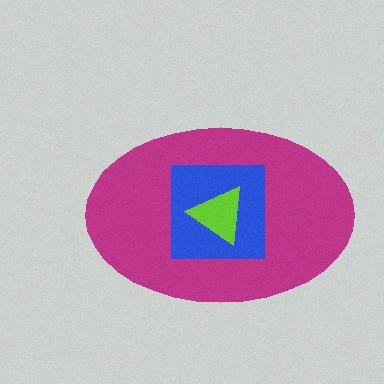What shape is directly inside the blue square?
The lime triangle.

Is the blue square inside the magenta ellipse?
Yes.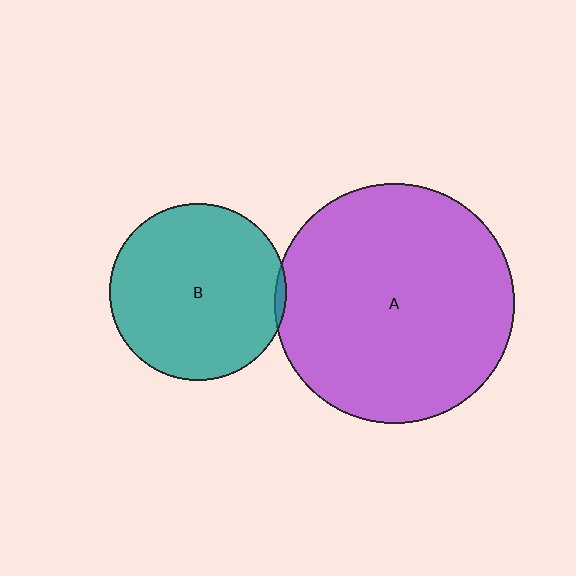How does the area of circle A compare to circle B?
Approximately 1.8 times.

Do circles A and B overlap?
Yes.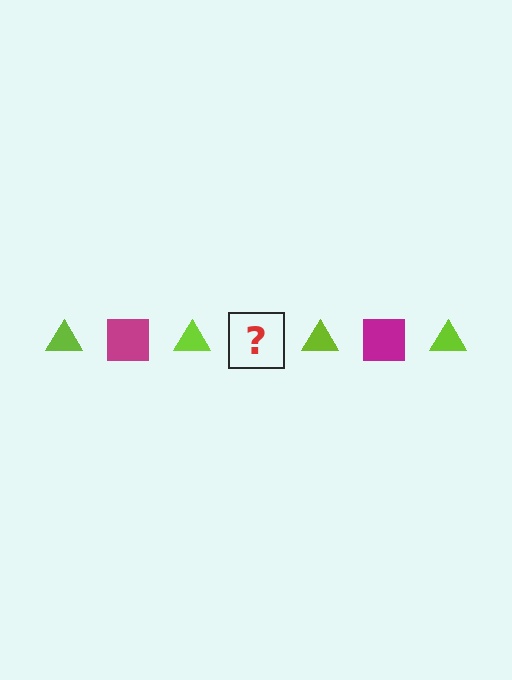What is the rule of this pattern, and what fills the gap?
The rule is that the pattern alternates between lime triangle and magenta square. The gap should be filled with a magenta square.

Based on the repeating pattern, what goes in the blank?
The blank should be a magenta square.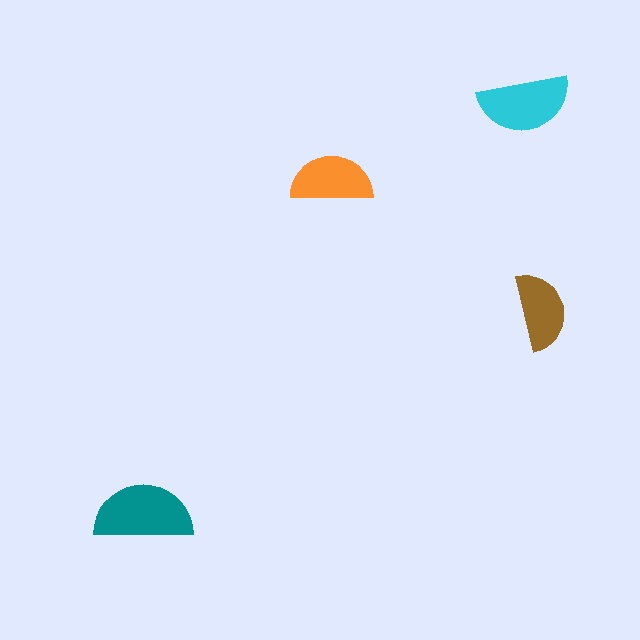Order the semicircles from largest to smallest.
the teal one, the cyan one, the orange one, the brown one.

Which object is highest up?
The cyan semicircle is topmost.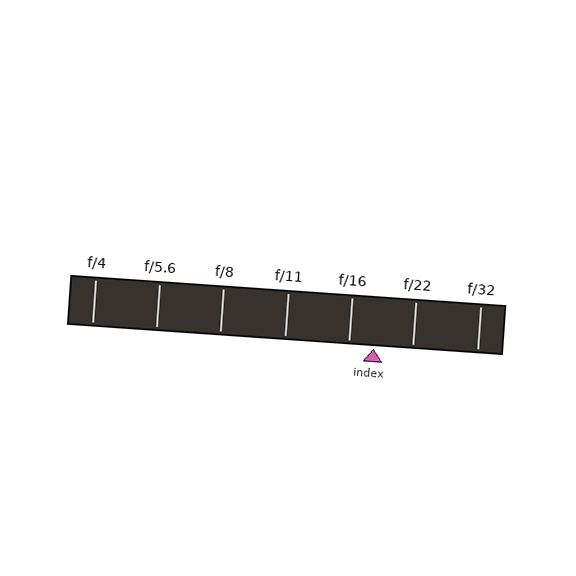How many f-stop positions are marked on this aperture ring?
There are 7 f-stop positions marked.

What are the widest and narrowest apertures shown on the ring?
The widest aperture shown is f/4 and the narrowest is f/32.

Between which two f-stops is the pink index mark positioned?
The index mark is between f/16 and f/22.